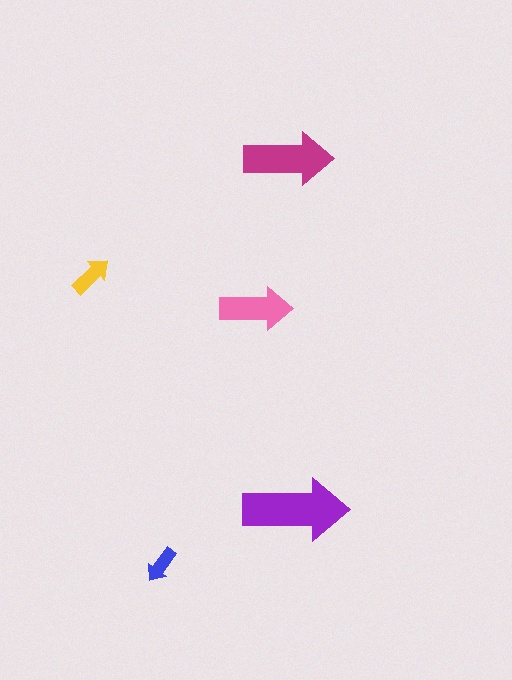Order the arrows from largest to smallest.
the purple one, the magenta one, the pink one, the yellow one, the blue one.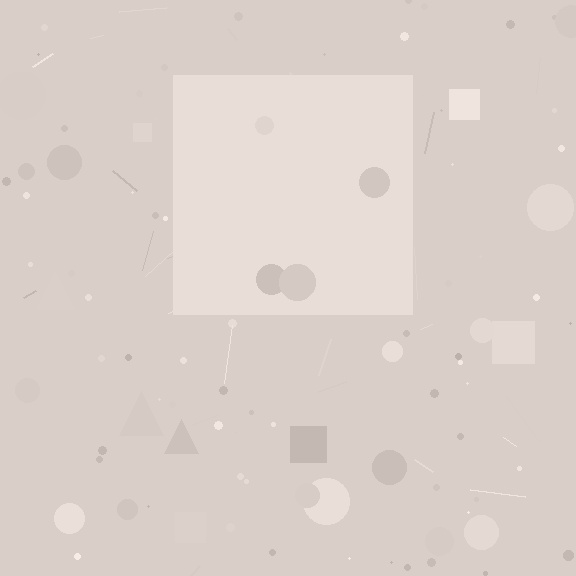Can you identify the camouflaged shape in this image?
The camouflaged shape is a square.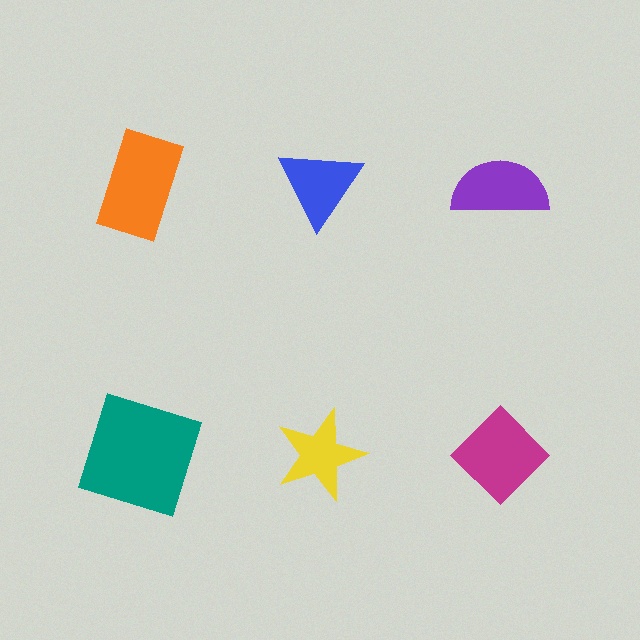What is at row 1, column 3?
A purple semicircle.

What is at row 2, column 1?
A teal square.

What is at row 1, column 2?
A blue triangle.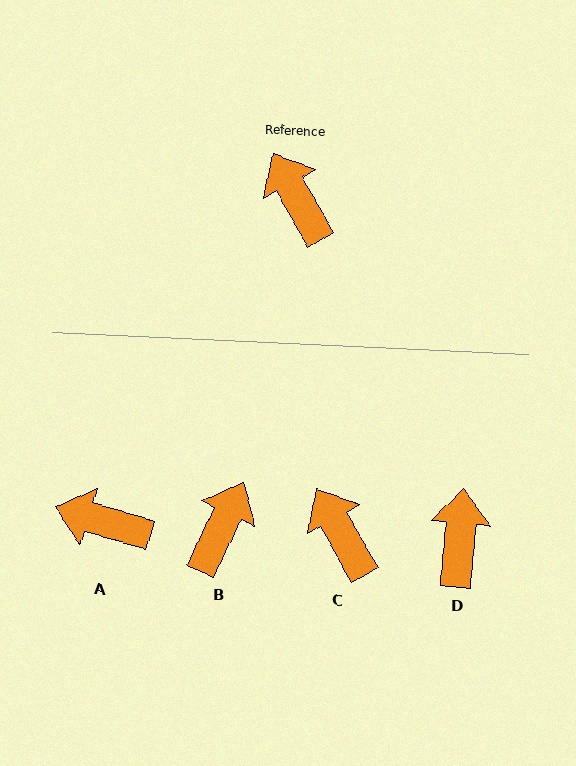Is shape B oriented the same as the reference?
No, it is off by about 55 degrees.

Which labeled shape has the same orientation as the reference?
C.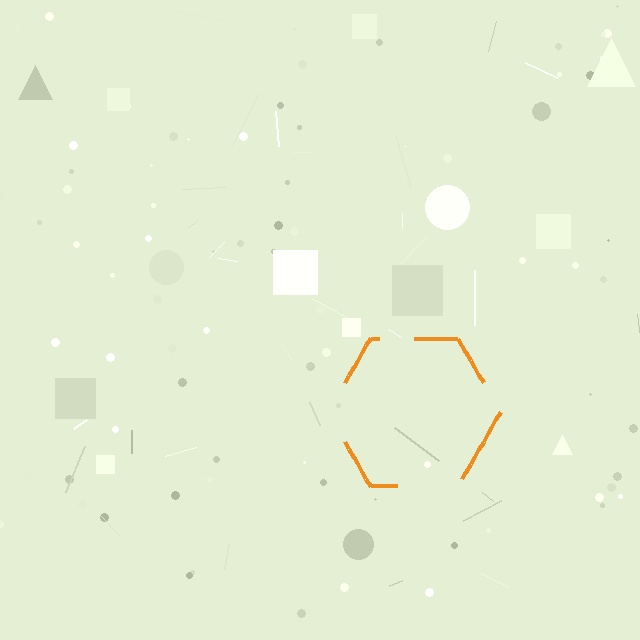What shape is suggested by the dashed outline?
The dashed outline suggests a hexagon.